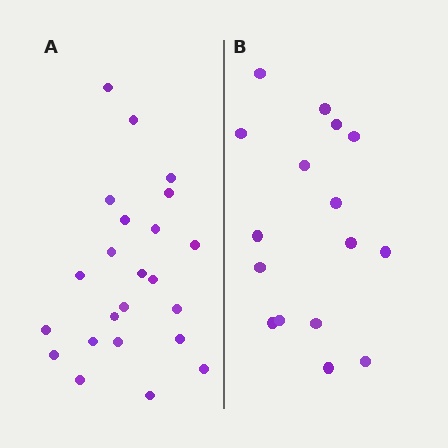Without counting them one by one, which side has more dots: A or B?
Region A (the left region) has more dots.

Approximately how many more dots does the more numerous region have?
Region A has roughly 8 or so more dots than region B.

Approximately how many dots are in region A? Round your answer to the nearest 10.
About 20 dots. (The exact count is 23, which rounds to 20.)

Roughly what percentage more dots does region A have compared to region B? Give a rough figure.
About 45% more.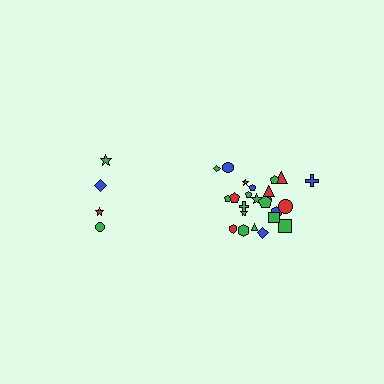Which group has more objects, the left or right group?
The right group.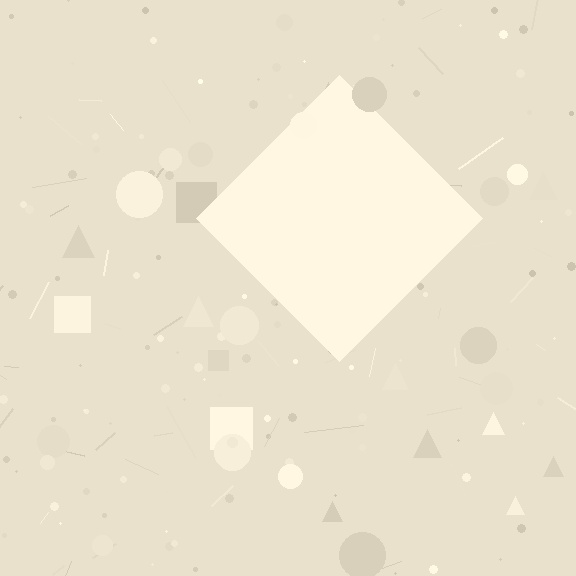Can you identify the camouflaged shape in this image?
The camouflaged shape is a diamond.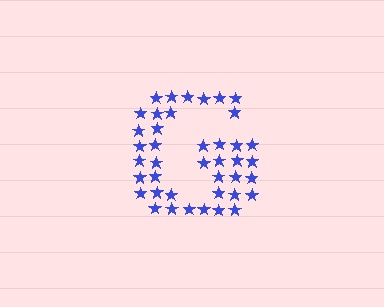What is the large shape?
The large shape is the letter G.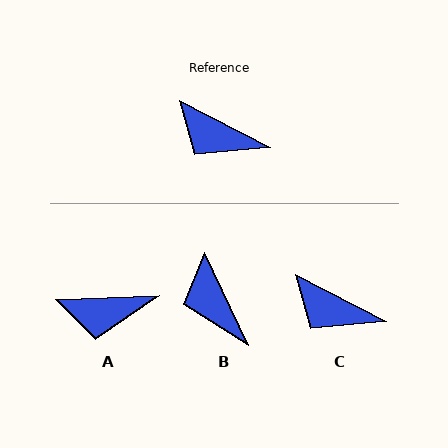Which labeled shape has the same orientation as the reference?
C.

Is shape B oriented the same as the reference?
No, it is off by about 37 degrees.